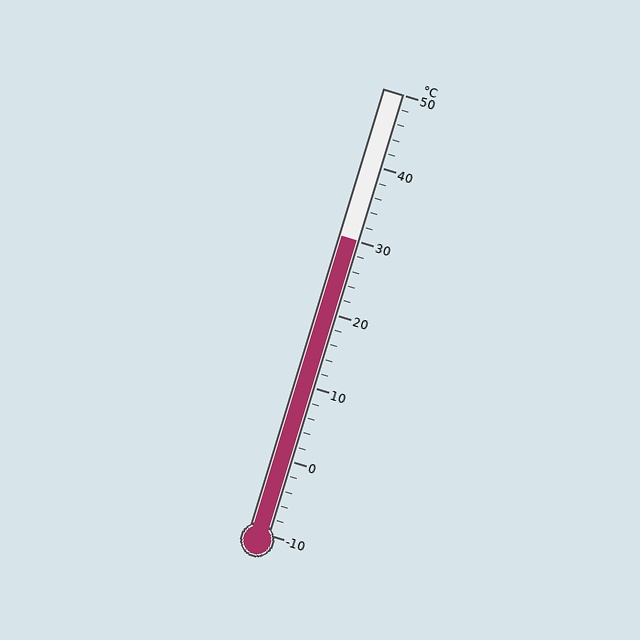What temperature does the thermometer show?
The thermometer shows approximately 30°C.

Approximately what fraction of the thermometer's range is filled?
The thermometer is filled to approximately 65% of its range.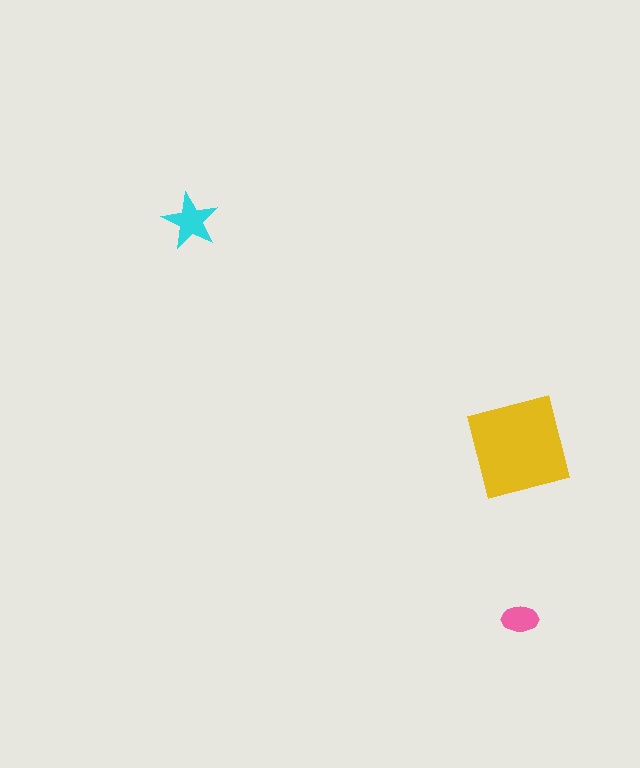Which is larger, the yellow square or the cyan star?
The yellow square.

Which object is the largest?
The yellow square.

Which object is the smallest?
The pink ellipse.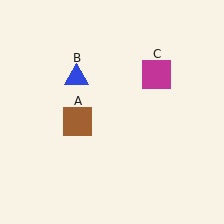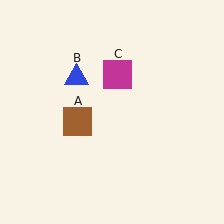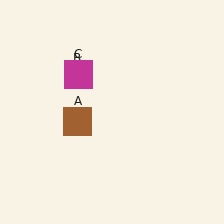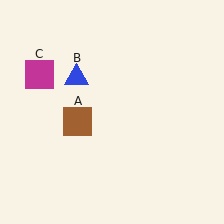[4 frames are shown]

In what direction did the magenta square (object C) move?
The magenta square (object C) moved left.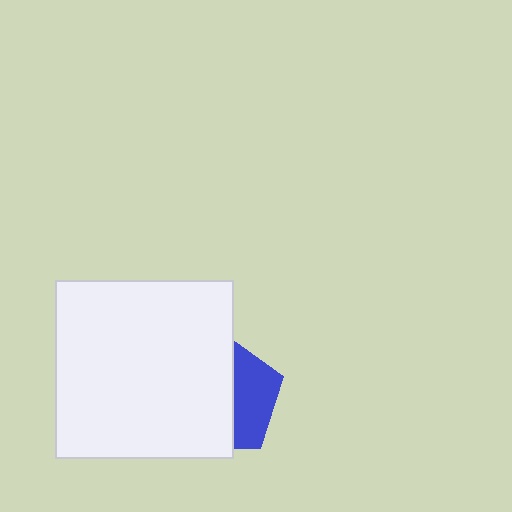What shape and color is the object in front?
The object in front is a white square.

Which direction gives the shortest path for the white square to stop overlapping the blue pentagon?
Moving left gives the shortest separation.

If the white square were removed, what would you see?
You would see the complete blue pentagon.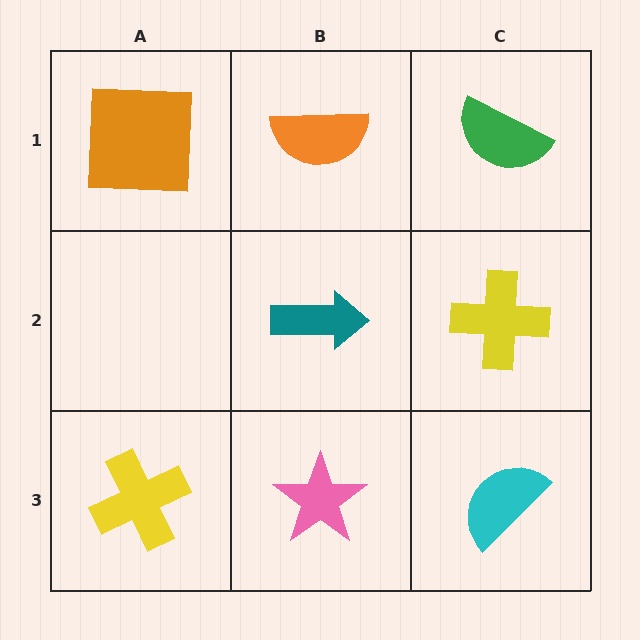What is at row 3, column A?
A yellow cross.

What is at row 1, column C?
A green semicircle.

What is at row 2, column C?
A yellow cross.